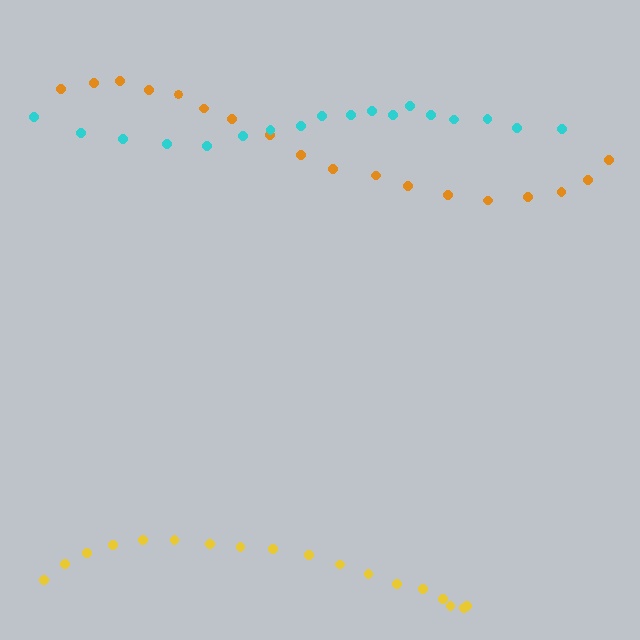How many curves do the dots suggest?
There are 3 distinct paths.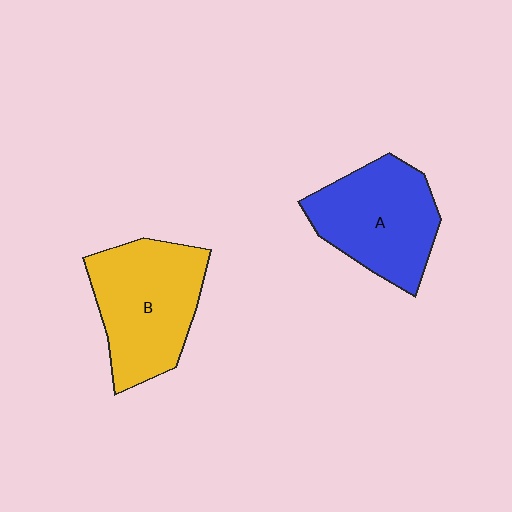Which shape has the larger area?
Shape B (yellow).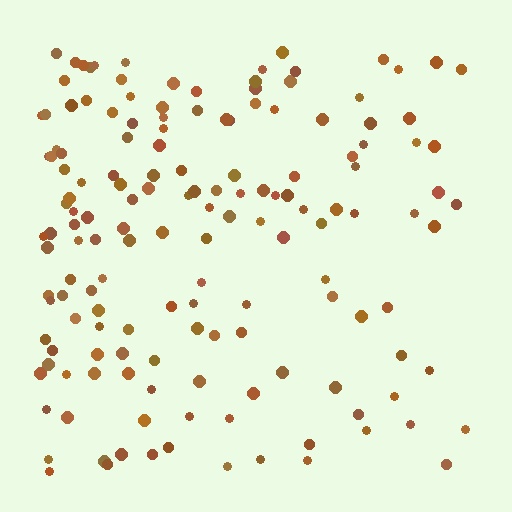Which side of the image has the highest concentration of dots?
The left.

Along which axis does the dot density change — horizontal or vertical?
Horizontal.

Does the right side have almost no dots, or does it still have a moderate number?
Still a moderate number, just noticeably fewer than the left.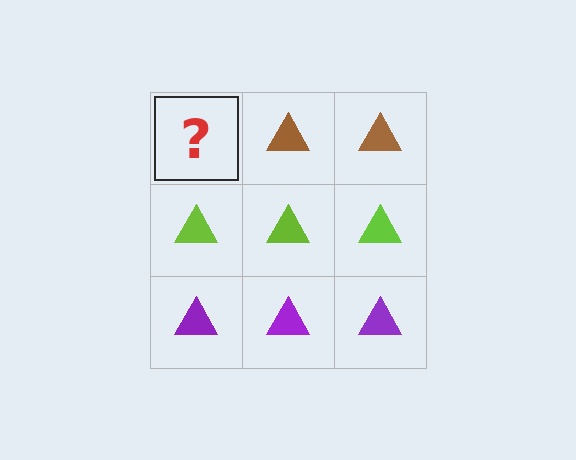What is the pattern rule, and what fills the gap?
The rule is that each row has a consistent color. The gap should be filled with a brown triangle.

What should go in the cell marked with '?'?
The missing cell should contain a brown triangle.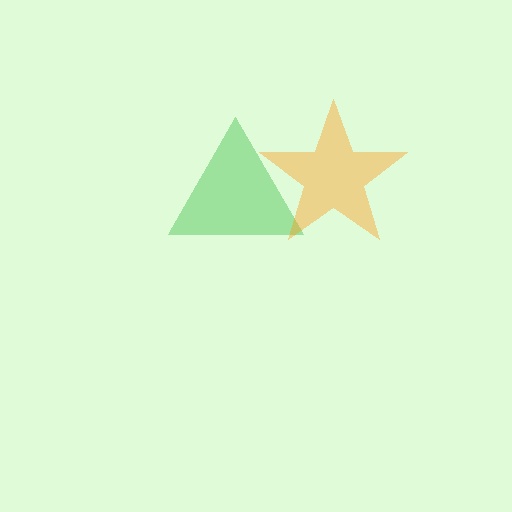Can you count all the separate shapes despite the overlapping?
Yes, there are 2 separate shapes.